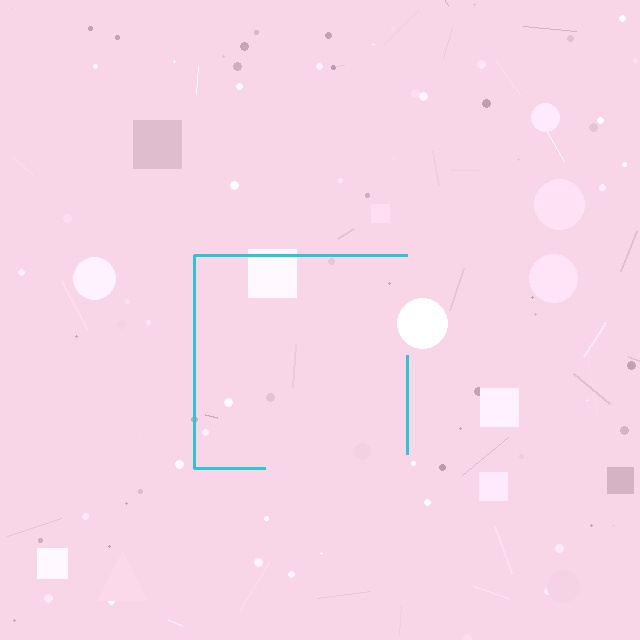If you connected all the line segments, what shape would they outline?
They would outline a square.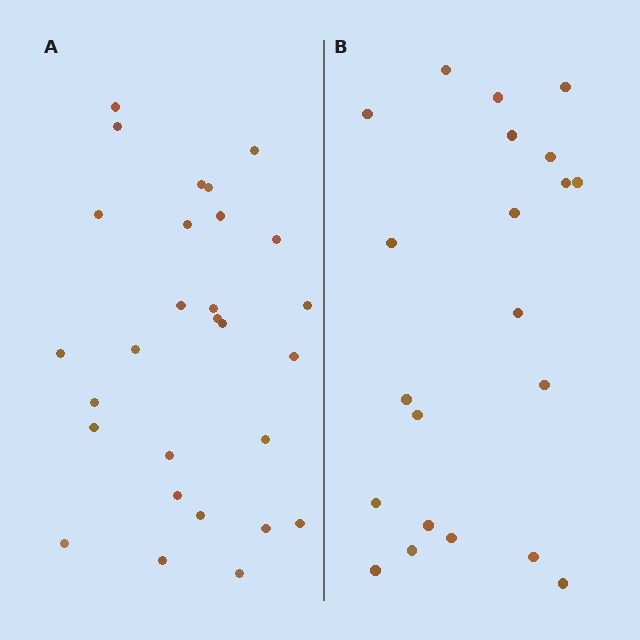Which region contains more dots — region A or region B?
Region A (the left region) has more dots.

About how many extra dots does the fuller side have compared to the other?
Region A has roughly 8 or so more dots than region B.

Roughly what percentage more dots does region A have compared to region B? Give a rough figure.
About 35% more.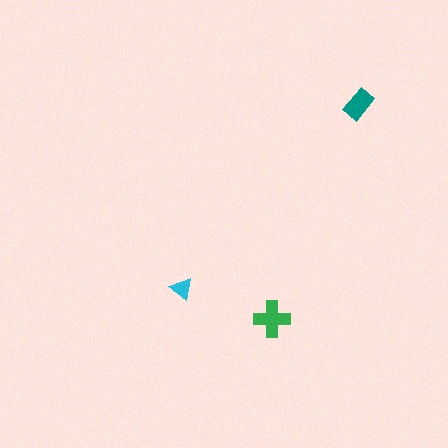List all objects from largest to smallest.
The green cross, the teal rectangle, the cyan triangle.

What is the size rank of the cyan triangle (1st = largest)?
3rd.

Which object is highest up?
The teal rectangle is topmost.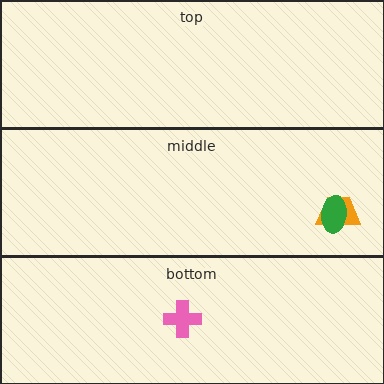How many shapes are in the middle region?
2.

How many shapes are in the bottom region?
1.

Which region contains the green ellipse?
The middle region.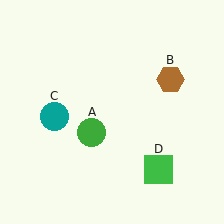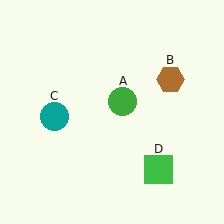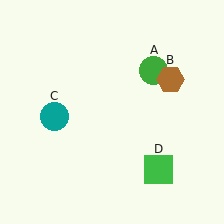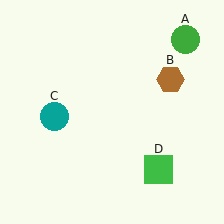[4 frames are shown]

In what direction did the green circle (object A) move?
The green circle (object A) moved up and to the right.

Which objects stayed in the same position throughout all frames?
Brown hexagon (object B) and teal circle (object C) and green square (object D) remained stationary.